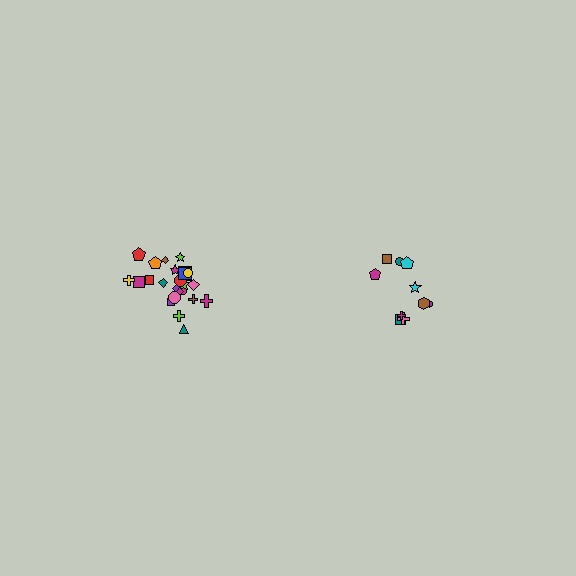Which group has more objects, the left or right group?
The left group.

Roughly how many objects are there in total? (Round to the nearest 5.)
Roughly 35 objects in total.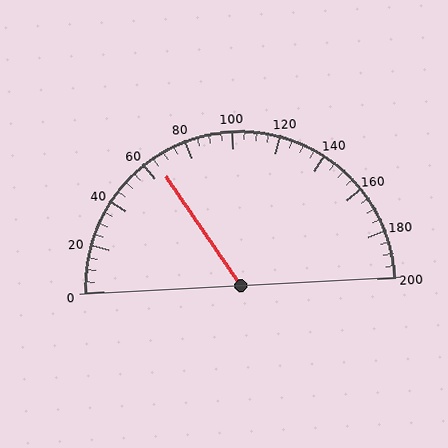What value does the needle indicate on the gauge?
The needle indicates approximately 65.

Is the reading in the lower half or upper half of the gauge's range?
The reading is in the lower half of the range (0 to 200).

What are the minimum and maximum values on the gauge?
The gauge ranges from 0 to 200.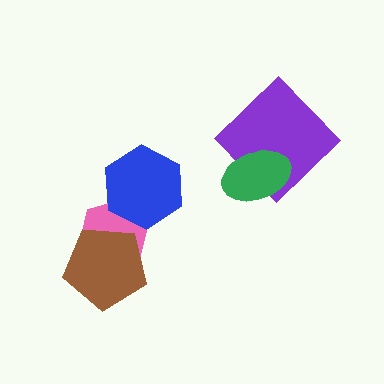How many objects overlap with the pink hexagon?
2 objects overlap with the pink hexagon.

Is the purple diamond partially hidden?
Yes, it is partially covered by another shape.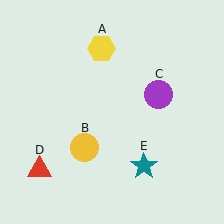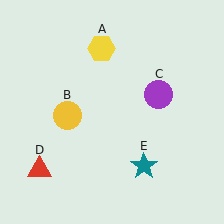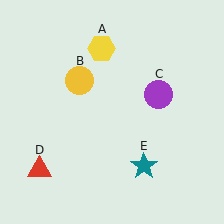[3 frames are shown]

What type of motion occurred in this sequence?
The yellow circle (object B) rotated clockwise around the center of the scene.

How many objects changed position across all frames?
1 object changed position: yellow circle (object B).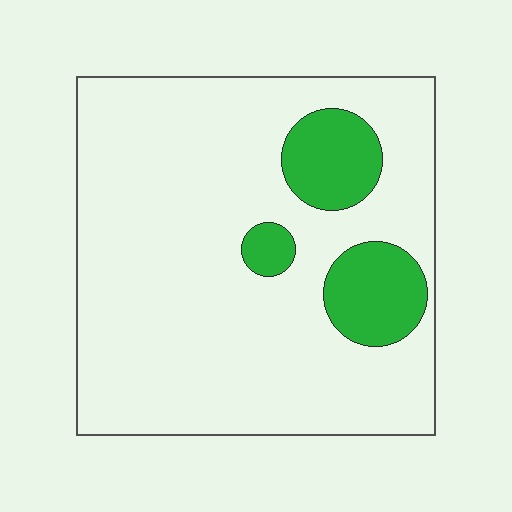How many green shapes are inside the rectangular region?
3.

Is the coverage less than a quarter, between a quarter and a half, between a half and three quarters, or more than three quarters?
Less than a quarter.